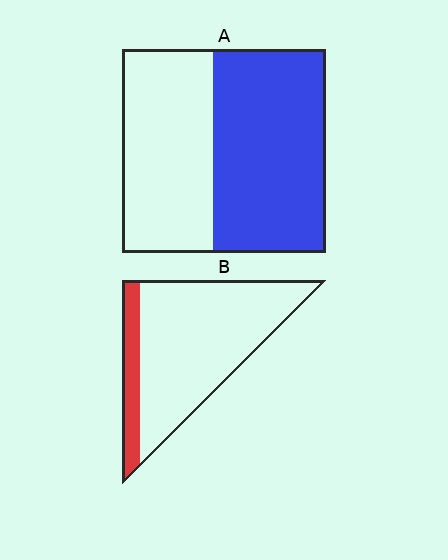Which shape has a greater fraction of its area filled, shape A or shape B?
Shape A.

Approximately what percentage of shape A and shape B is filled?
A is approximately 55% and B is approximately 15%.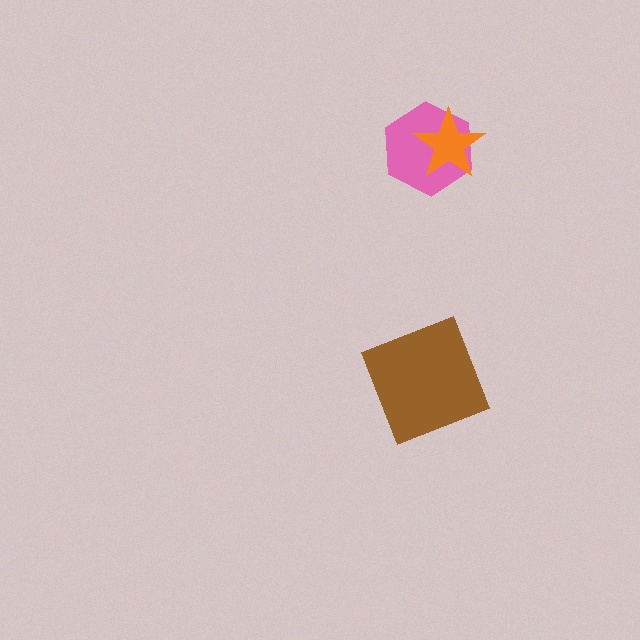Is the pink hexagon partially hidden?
Yes, it is partially covered by another shape.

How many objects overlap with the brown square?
0 objects overlap with the brown square.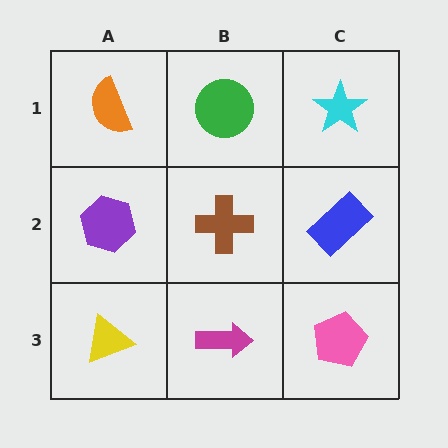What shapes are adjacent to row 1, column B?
A brown cross (row 2, column B), an orange semicircle (row 1, column A), a cyan star (row 1, column C).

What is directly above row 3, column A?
A purple hexagon.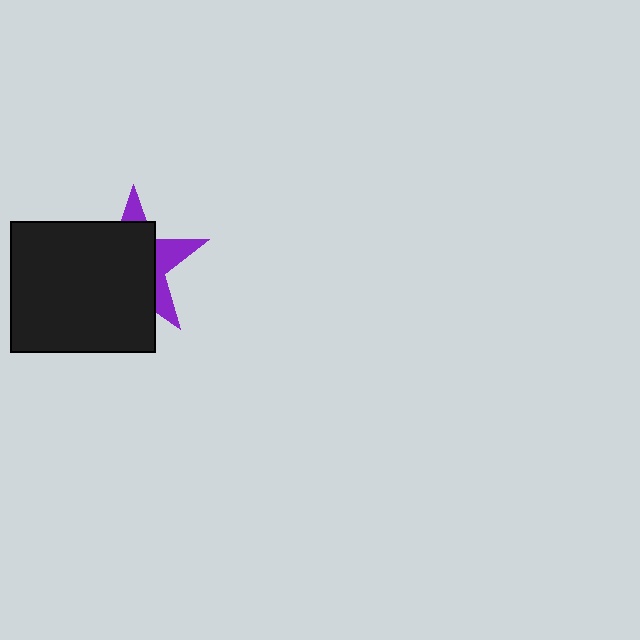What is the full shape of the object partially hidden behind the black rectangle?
The partially hidden object is a purple star.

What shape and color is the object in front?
The object in front is a black rectangle.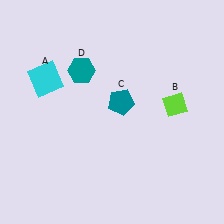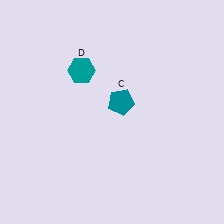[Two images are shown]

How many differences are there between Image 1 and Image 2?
There are 2 differences between the two images.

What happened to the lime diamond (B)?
The lime diamond (B) was removed in Image 2. It was in the top-right area of Image 1.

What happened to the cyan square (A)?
The cyan square (A) was removed in Image 2. It was in the top-left area of Image 1.